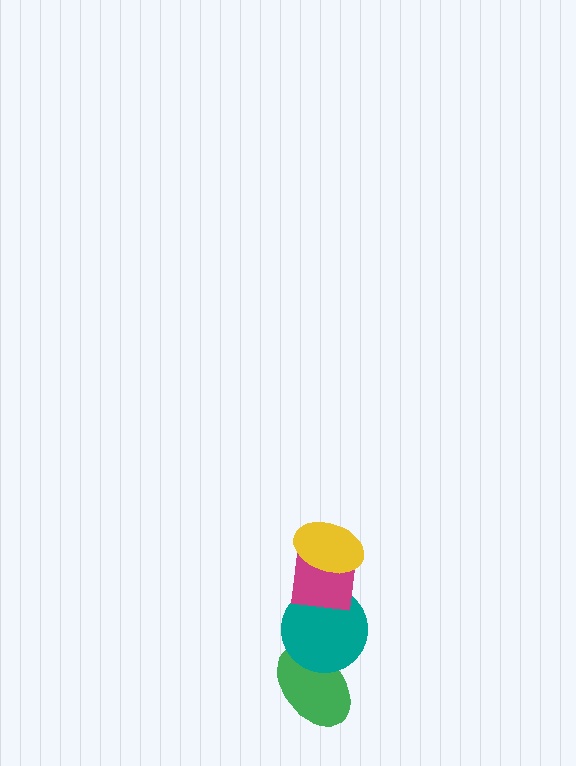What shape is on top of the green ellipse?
The teal circle is on top of the green ellipse.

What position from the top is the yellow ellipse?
The yellow ellipse is 1st from the top.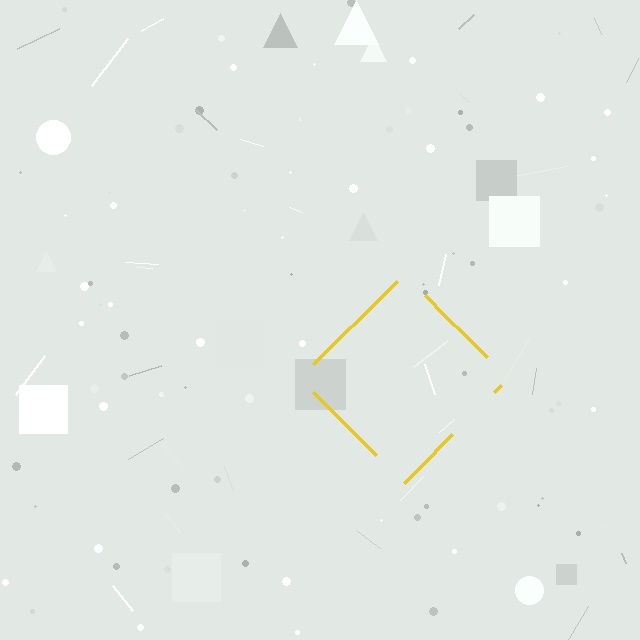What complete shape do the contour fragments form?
The contour fragments form a diamond.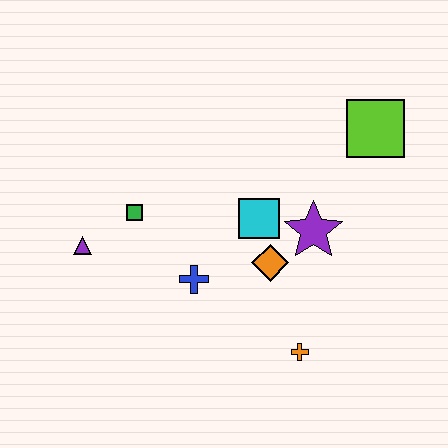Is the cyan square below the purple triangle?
No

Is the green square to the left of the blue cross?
Yes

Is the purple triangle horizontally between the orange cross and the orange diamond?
No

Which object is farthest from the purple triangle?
The lime square is farthest from the purple triangle.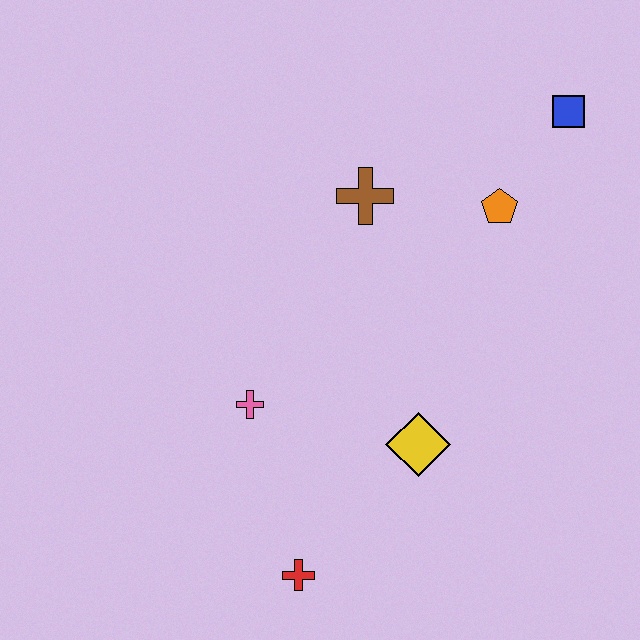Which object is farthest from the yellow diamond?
The blue square is farthest from the yellow diamond.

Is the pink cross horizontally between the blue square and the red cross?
No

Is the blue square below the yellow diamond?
No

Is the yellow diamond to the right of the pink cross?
Yes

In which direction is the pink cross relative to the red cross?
The pink cross is above the red cross.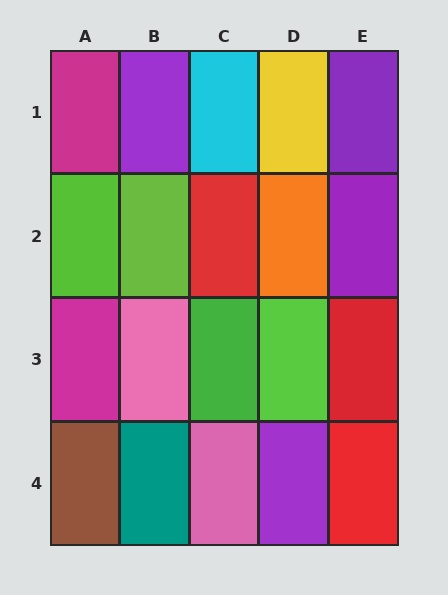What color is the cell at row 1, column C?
Cyan.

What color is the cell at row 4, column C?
Pink.